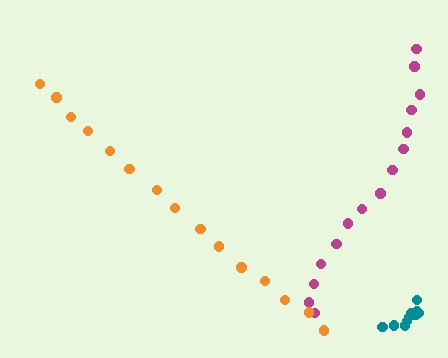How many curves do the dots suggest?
There are 3 distinct paths.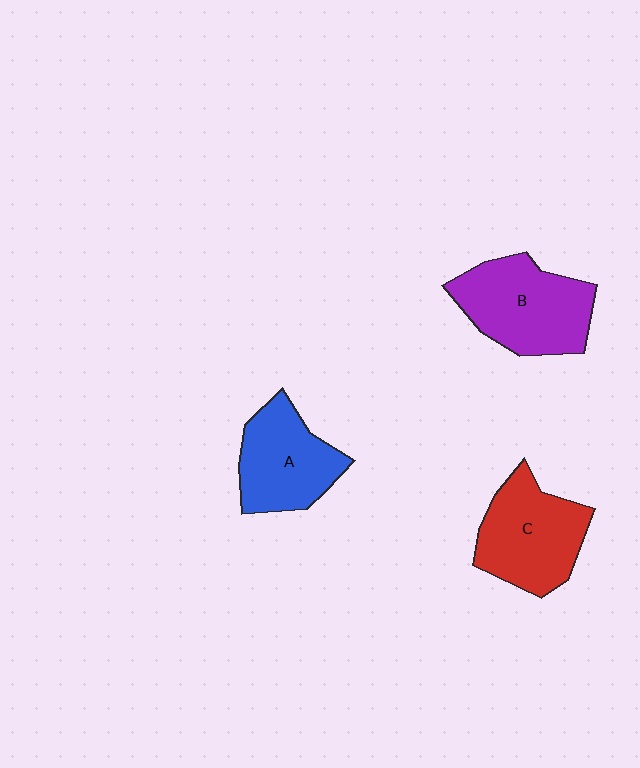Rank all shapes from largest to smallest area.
From largest to smallest: B (purple), C (red), A (blue).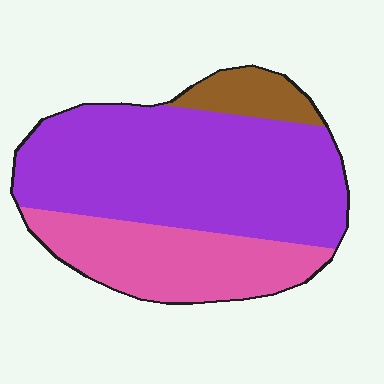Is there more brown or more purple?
Purple.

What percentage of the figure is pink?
Pink covers around 30% of the figure.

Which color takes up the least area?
Brown, at roughly 10%.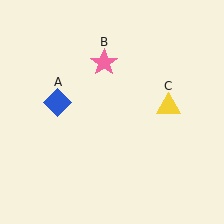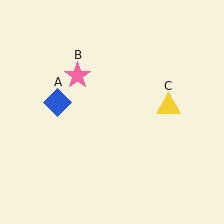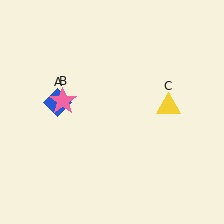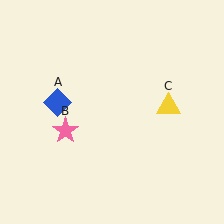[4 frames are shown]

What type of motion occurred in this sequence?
The pink star (object B) rotated counterclockwise around the center of the scene.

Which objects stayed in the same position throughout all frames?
Blue diamond (object A) and yellow triangle (object C) remained stationary.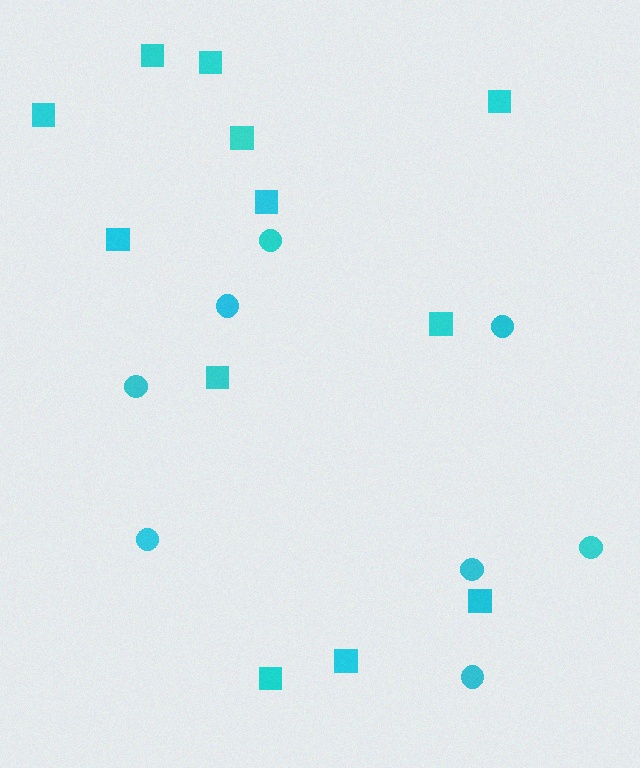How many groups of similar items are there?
There are 2 groups: one group of squares (12) and one group of circles (8).